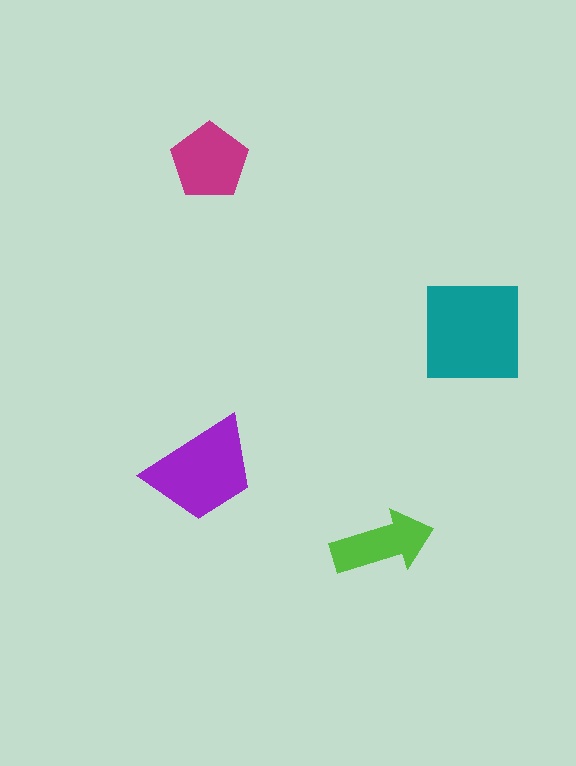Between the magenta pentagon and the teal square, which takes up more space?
The teal square.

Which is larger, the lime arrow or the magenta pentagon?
The magenta pentagon.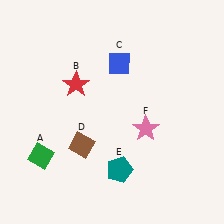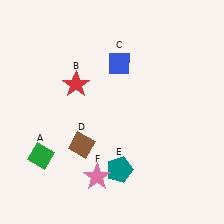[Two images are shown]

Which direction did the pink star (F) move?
The pink star (F) moved left.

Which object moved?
The pink star (F) moved left.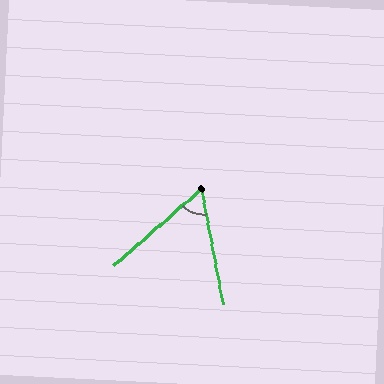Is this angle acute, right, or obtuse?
It is acute.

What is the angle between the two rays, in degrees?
Approximately 60 degrees.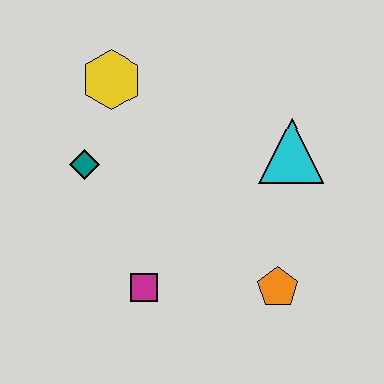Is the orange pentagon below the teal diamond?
Yes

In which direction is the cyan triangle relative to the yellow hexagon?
The cyan triangle is to the right of the yellow hexagon.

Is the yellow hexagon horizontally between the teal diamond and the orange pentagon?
Yes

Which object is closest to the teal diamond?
The yellow hexagon is closest to the teal diamond.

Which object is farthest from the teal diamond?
The orange pentagon is farthest from the teal diamond.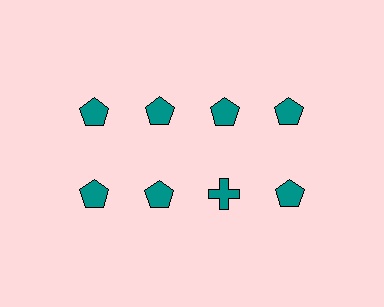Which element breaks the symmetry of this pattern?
The teal cross in the second row, center column breaks the symmetry. All other shapes are teal pentagons.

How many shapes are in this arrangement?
There are 8 shapes arranged in a grid pattern.